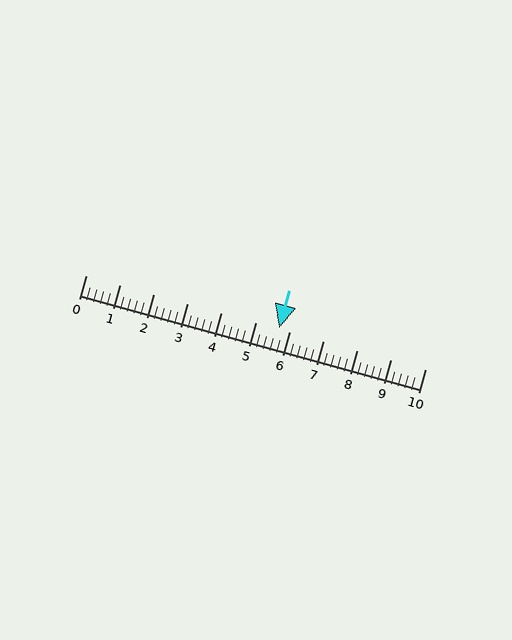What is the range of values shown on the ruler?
The ruler shows values from 0 to 10.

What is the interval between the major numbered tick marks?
The major tick marks are spaced 1 units apart.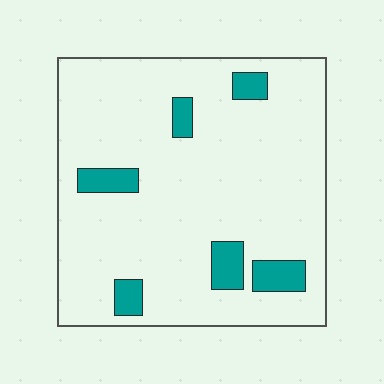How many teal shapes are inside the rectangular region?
6.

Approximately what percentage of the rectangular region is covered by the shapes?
Approximately 10%.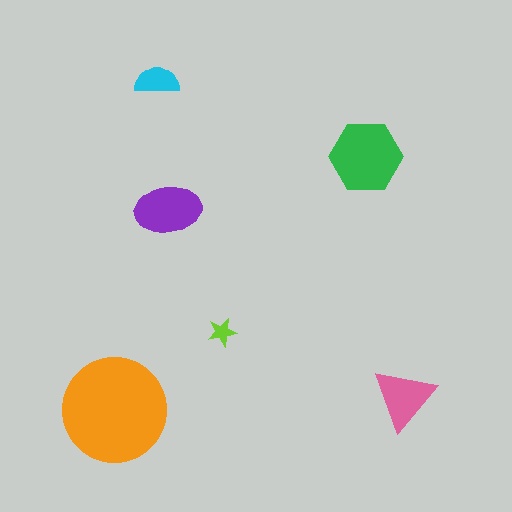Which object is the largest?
The orange circle.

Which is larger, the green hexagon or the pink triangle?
The green hexagon.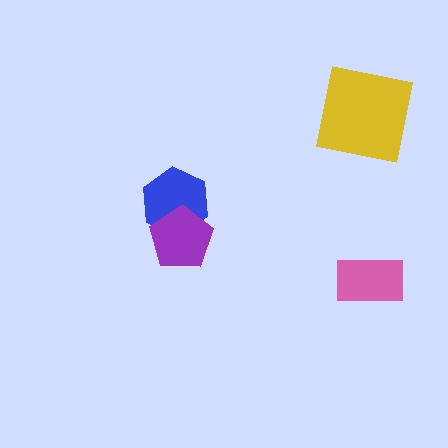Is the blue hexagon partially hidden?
Yes, it is partially covered by another shape.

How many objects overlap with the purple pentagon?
1 object overlaps with the purple pentagon.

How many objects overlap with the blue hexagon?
1 object overlaps with the blue hexagon.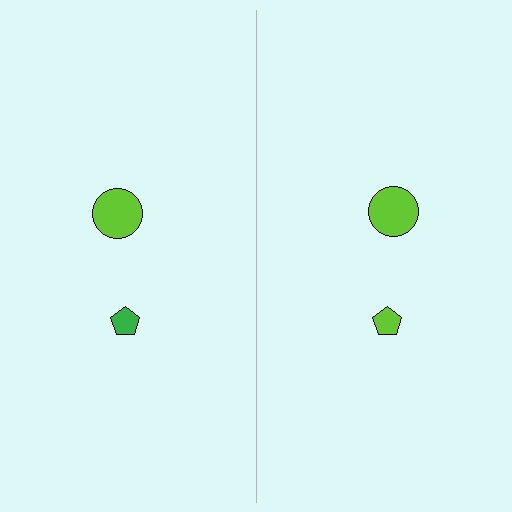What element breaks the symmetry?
The lime pentagon on the right side breaks the symmetry — its mirror counterpart is green.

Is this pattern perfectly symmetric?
No, the pattern is not perfectly symmetric. The lime pentagon on the right side breaks the symmetry — its mirror counterpart is green.